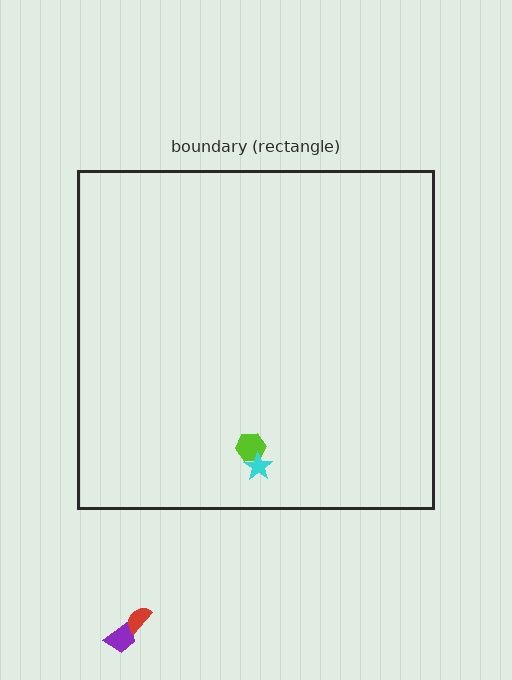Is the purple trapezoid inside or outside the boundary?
Outside.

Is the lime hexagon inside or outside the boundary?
Inside.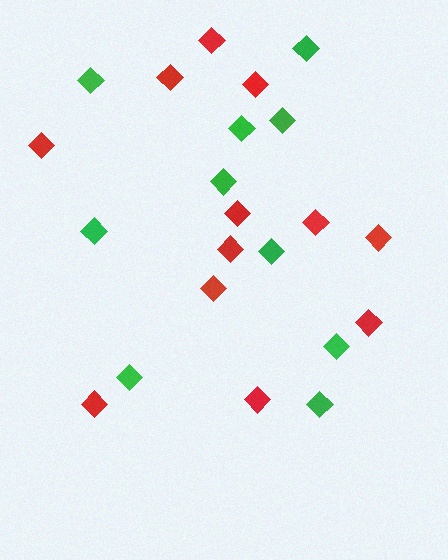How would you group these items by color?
There are 2 groups: one group of red diamonds (12) and one group of green diamonds (10).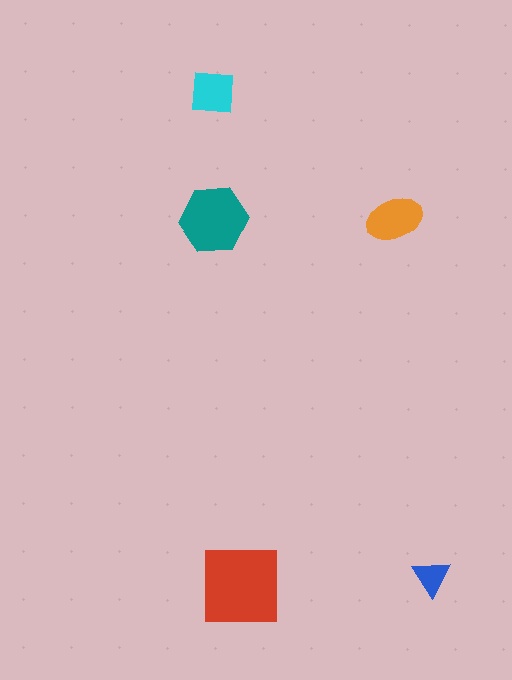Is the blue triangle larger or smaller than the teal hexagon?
Smaller.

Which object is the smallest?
The blue triangle.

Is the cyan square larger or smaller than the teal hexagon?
Smaller.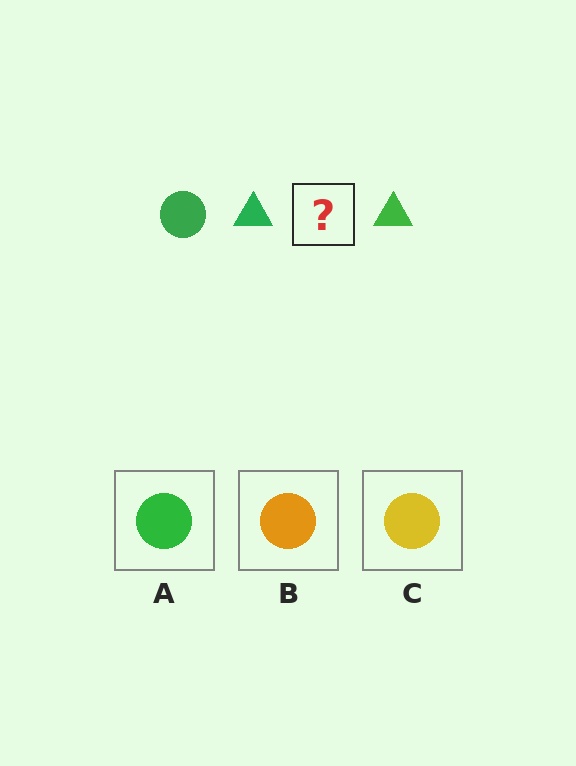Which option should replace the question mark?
Option A.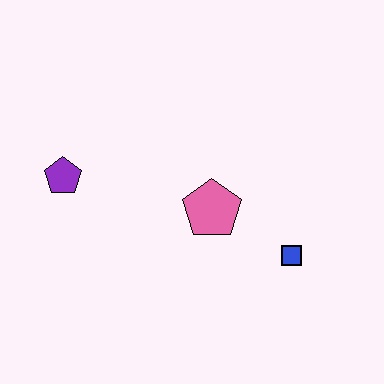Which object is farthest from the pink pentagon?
The purple pentagon is farthest from the pink pentagon.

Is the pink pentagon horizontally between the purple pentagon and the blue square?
Yes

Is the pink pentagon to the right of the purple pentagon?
Yes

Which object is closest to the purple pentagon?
The pink pentagon is closest to the purple pentagon.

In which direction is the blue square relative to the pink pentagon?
The blue square is to the right of the pink pentagon.